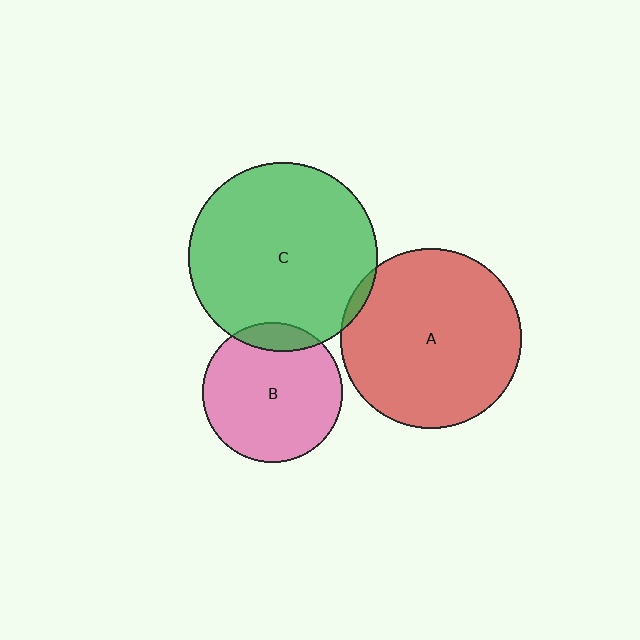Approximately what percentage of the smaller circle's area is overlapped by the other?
Approximately 5%.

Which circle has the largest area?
Circle C (green).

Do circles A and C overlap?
Yes.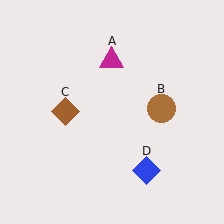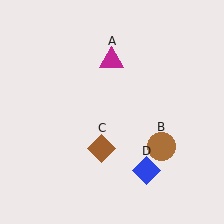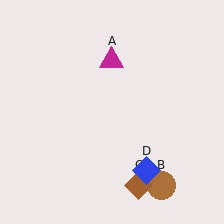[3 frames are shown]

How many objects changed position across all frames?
2 objects changed position: brown circle (object B), brown diamond (object C).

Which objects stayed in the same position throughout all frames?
Magenta triangle (object A) and blue diamond (object D) remained stationary.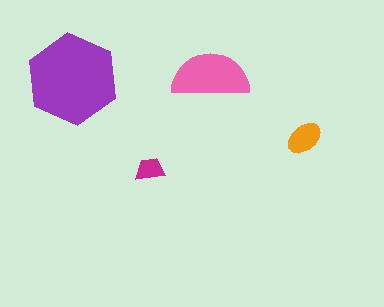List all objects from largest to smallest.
The purple hexagon, the pink semicircle, the orange ellipse, the magenta trapezoid.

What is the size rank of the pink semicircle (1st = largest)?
2nd.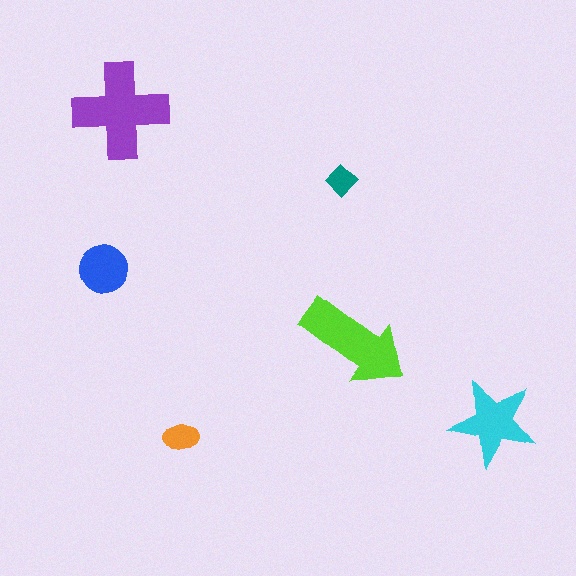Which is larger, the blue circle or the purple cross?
The purple cross.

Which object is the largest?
The purple cross.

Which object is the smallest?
The teal diamond.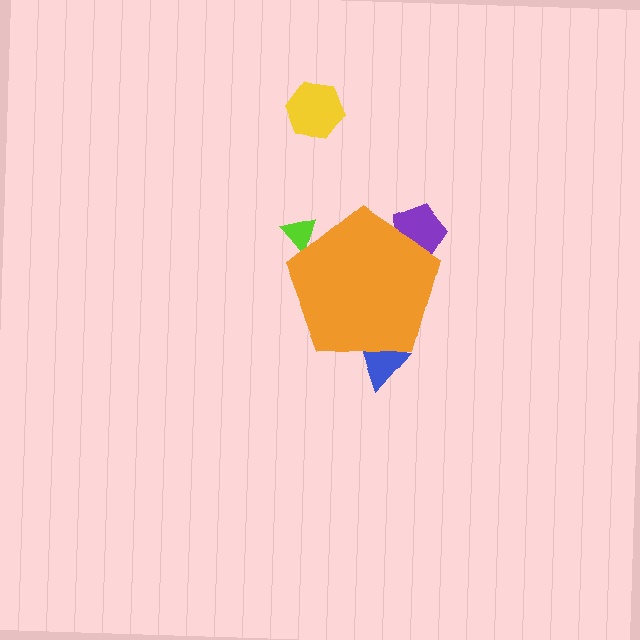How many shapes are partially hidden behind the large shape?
3 shapes are partially hidden.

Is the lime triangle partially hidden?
Yes, the lime triangle is partially hidden behind the orange pentagon.